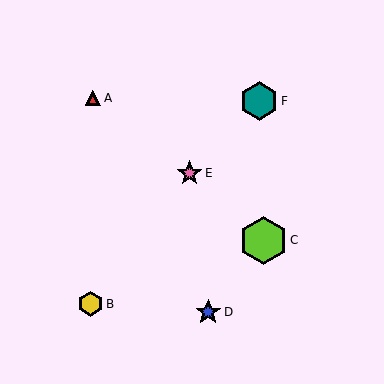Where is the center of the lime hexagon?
The center of the lime hexagon is at (263, 240).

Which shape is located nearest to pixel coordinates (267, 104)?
The teal hexagon (labeled F) at (259, 101) is nearest to that location.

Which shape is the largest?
The lime hexagon (labeled C) is the largest.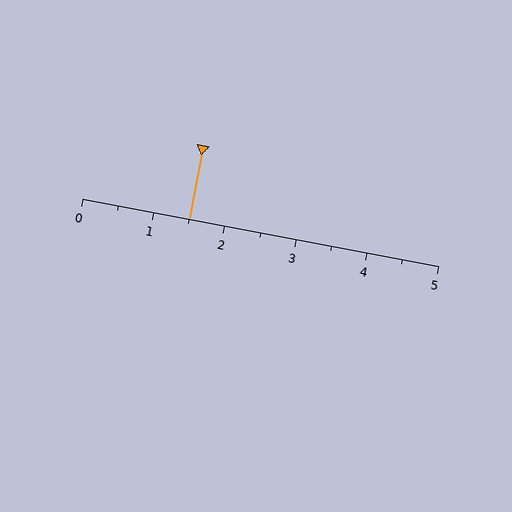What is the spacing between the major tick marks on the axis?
The major ticks are spaced 1 apart.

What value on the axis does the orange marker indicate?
The marker indicates approximately 1.5.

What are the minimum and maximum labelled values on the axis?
The axis runs from 0 to 5.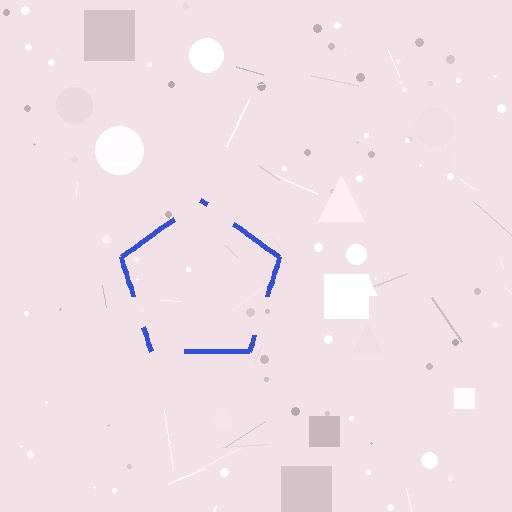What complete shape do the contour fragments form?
The contour fragments form a pentagon.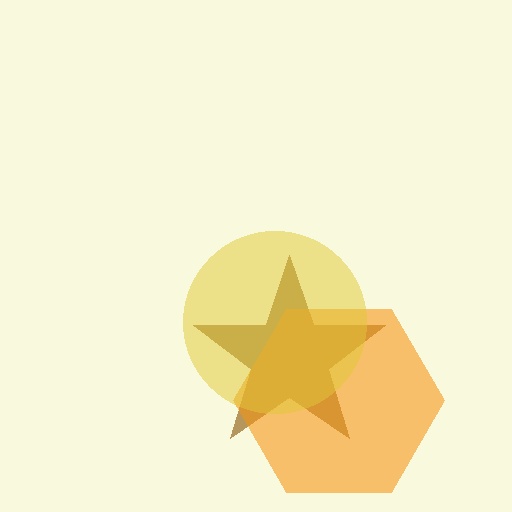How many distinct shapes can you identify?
There are 3 distinct shapes: a brown star, an orange hexagon, a yellow circle.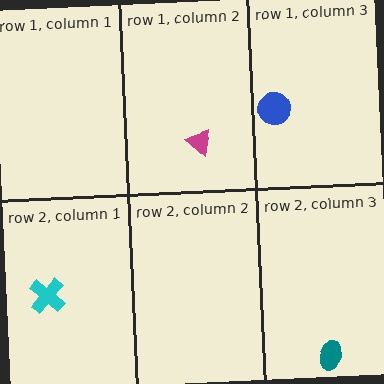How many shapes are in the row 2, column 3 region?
1.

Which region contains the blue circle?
The row 1, column 3 region.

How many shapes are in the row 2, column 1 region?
1.